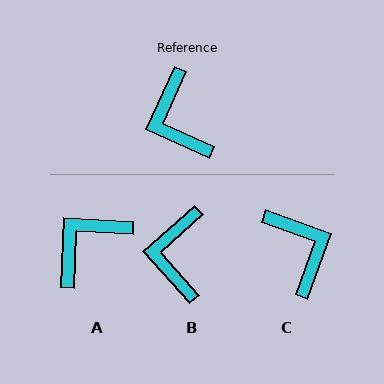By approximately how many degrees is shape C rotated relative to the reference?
Approximately 176 degrees clockwise.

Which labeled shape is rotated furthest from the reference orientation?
C, about 176 degrees away.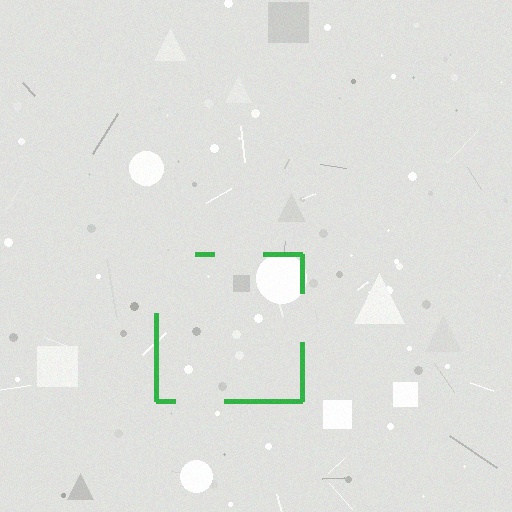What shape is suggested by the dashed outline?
The dashed outline suggests a square.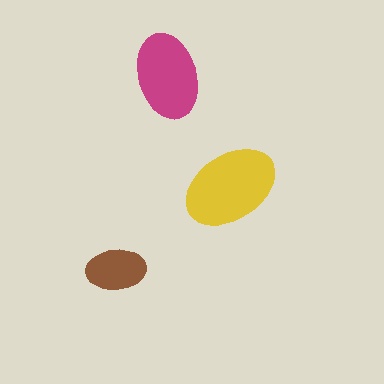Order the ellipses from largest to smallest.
the yellow one, the magenta one, the brown one.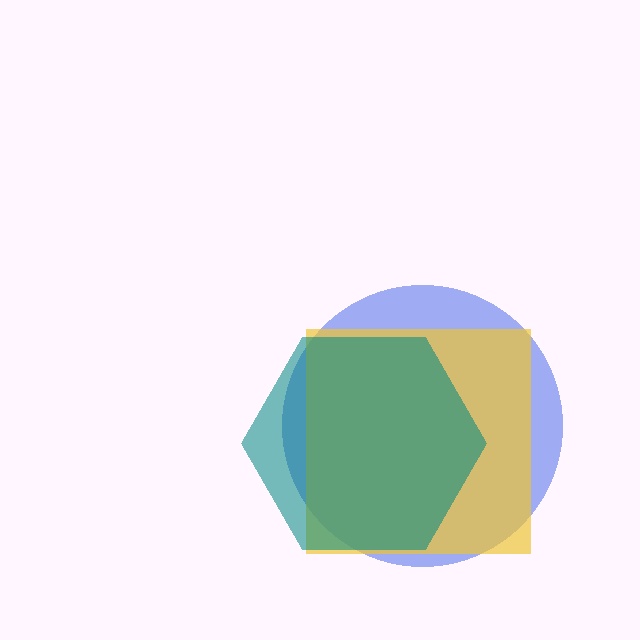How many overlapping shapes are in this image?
There are 3 overlapping shapes in the image.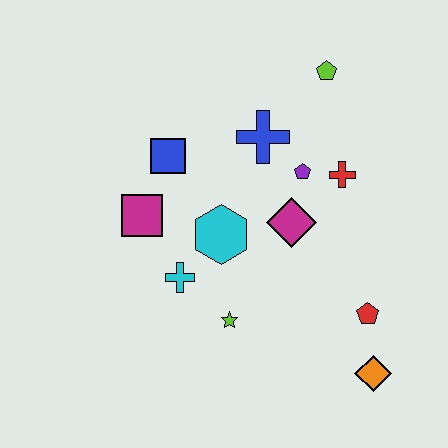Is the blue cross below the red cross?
No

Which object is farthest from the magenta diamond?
The orange diamond is farthest from the magenta diamond.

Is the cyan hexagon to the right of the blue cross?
No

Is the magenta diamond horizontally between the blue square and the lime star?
No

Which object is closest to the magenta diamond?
The purple pentagon is closest to the magenta diamond.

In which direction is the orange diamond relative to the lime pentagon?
The orange diamond is below the lime pentagon.